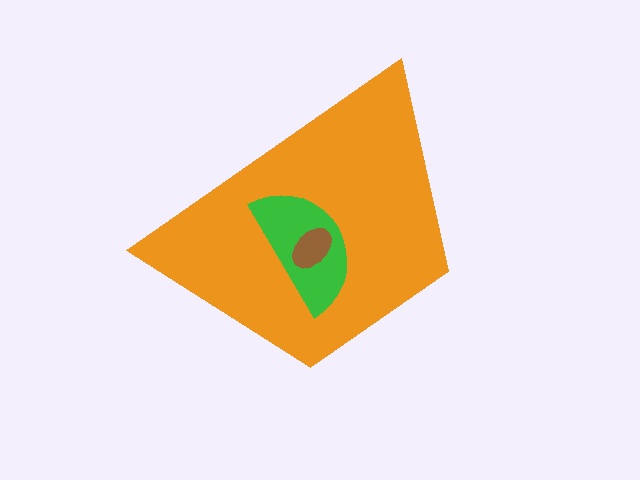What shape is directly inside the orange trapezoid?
The green semicircle.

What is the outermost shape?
The orange trapezoid.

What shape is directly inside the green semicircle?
The brown ellipse.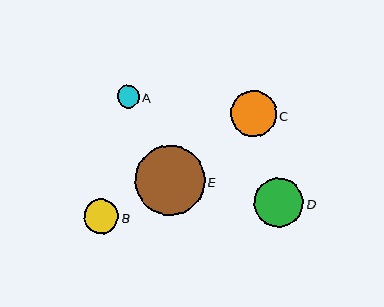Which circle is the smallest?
Circle A is the smallest with a size of approximately 22 pixels.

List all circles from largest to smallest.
From largest to smallest: E, D, C, B, A.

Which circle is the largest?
Circle E is the largest with a size of approximately 70 pixels.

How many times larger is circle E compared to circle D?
Circle E is approximately 1.4 times the size of circle D.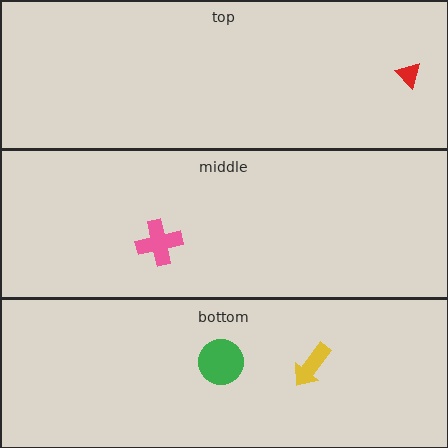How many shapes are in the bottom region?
2.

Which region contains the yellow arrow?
The bottom region.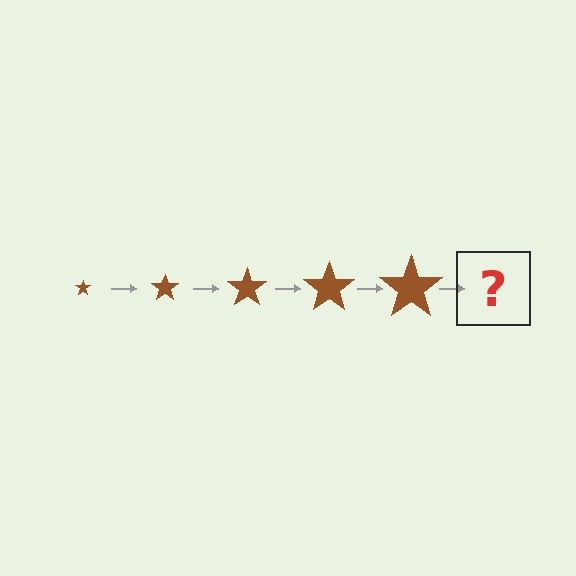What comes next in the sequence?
The next element should be a brown star, larger than the previous one.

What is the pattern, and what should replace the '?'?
The pattern is that the star gets progressively larger each step. The '?' should be a brown star, larger than the previous one.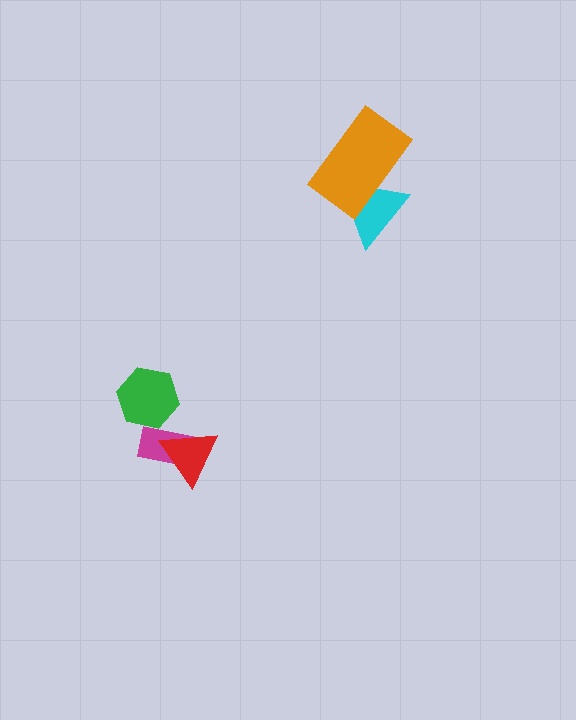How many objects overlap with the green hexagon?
1 object overlaps with the green hexagon.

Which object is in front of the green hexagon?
The magenta rectangle is in front of the green hexagon.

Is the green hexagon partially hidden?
Yes, it is partially covered by another shape.